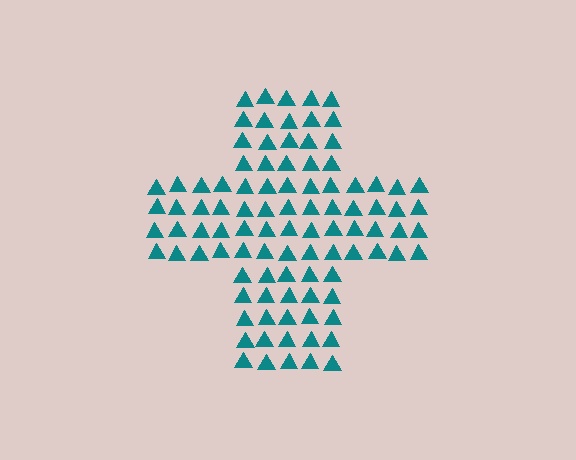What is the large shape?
The large shape is a cross.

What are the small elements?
The small elements are triangles.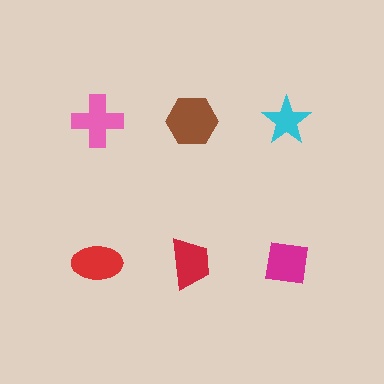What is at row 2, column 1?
A red ellipse.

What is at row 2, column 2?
A red trapezoid.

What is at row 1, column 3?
A cyan star.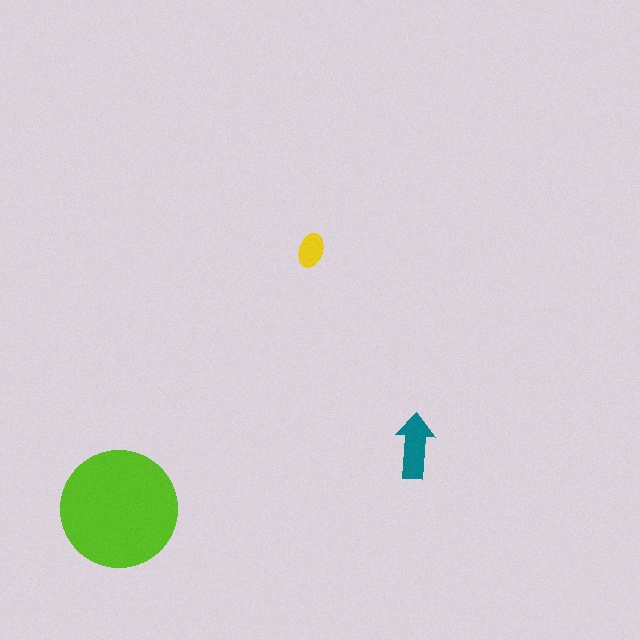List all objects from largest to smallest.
The lime circle, the teal arrow, the yellow ellipse.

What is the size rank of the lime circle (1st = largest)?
1st.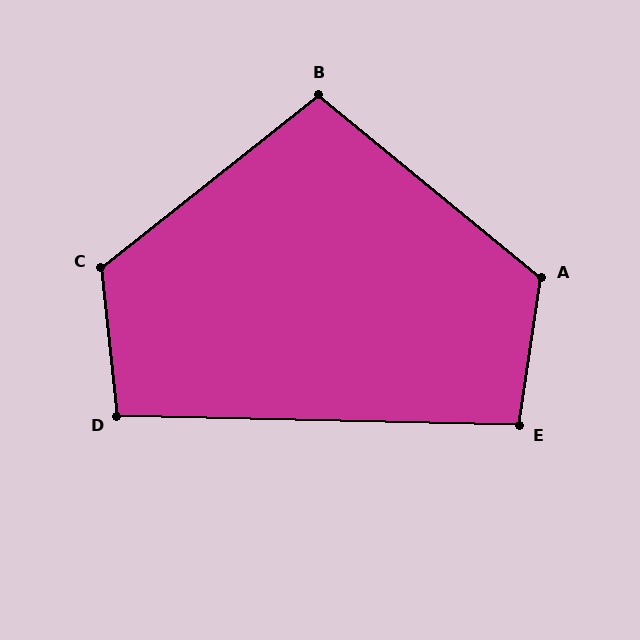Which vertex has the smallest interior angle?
D, at approximately 97 degrees.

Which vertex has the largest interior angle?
C, at approximately 122 degrees.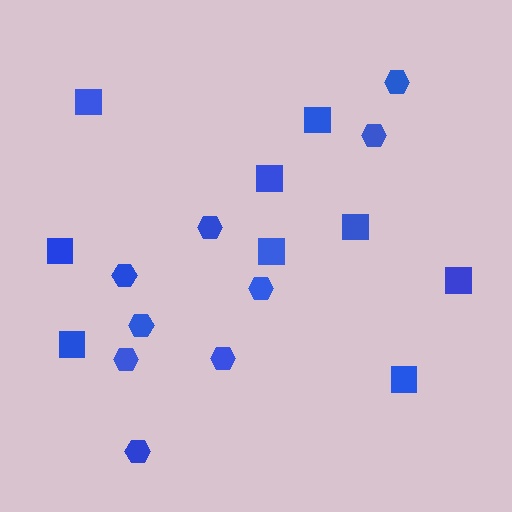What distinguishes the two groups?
There are 2 groups: one group of hexagons (9) and one group of squares (9).